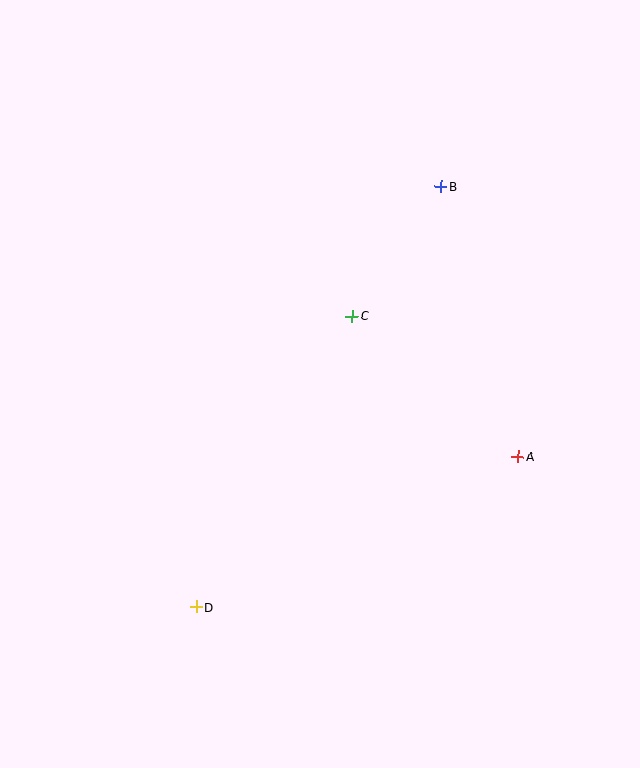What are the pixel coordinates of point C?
Point C is at (352, 316).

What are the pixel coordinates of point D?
Point D is at (196, 607).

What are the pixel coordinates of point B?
Point B is at (441, 187).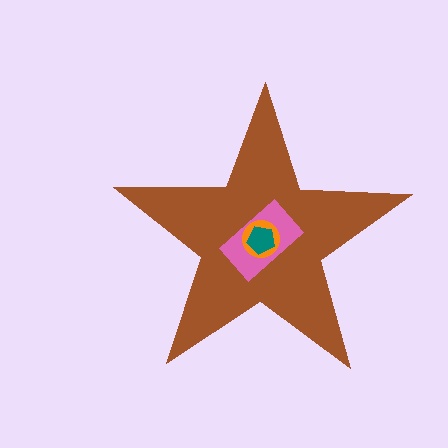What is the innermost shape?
The teal pentagon.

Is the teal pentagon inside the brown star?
Yes.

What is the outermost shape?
The brown star.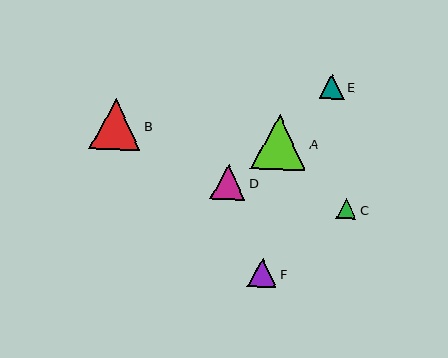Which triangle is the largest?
Triangle A is the largest with a size of approximately 55 pixels.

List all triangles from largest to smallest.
From largest to smallest: A, B, D, F, E, C.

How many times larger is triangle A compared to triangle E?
Triangle A is approximately 2.2 times the size of triangle E.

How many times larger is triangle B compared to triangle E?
Triangle B is approximately 2.0 times the size of triangle E.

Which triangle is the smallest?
Triangle C is the smallest with a size of approximately 20 pixels.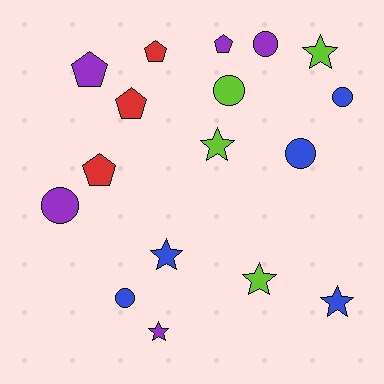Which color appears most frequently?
Purple, with 5 objects.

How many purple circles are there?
There are 2 purple circles.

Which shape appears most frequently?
Circle, with 6 objects.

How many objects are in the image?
There are 17 objects.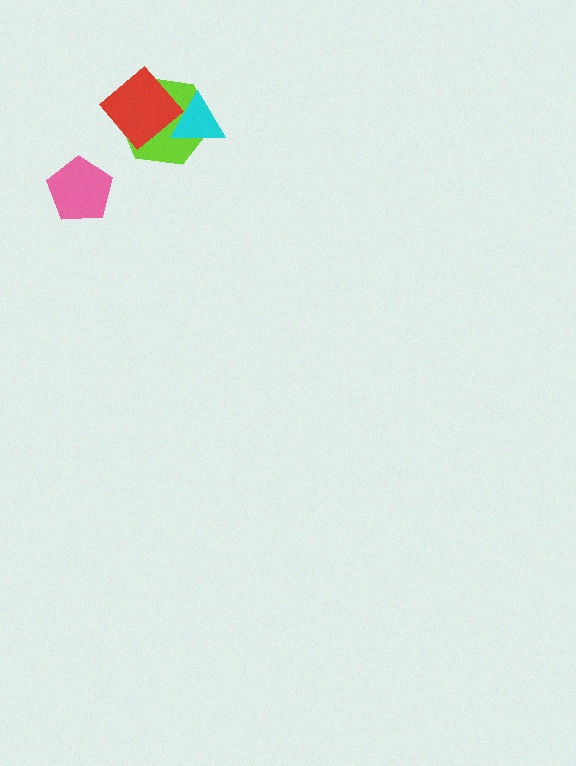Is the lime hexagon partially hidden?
Yes, it is partially covered by another shape.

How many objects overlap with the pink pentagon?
0 objects overlap with the pink pentagon.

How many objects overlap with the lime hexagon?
2 objects overlap with the lime hexagon.